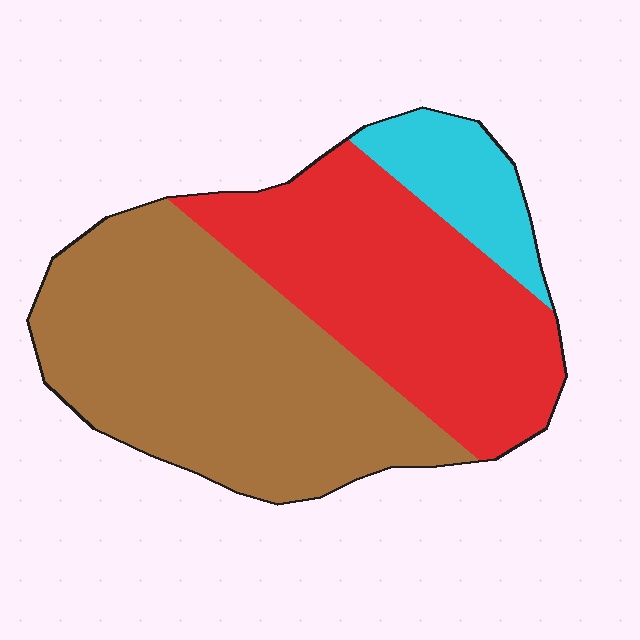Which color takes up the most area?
Brown, at roughly 50%.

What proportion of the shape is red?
Red covers 39% of the shape.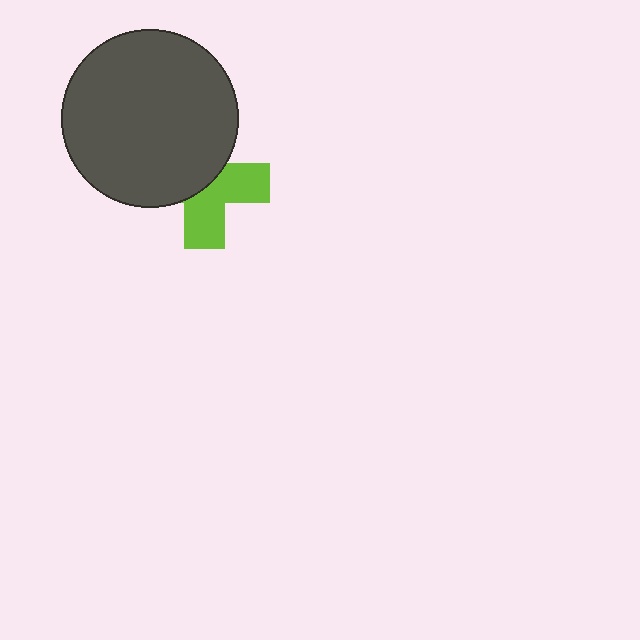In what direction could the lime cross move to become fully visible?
The lime cross could move toward the lower-right. That would shift it out from behind the dark gray circle entirely.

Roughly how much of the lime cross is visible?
About half of it is visible (roughly 48%).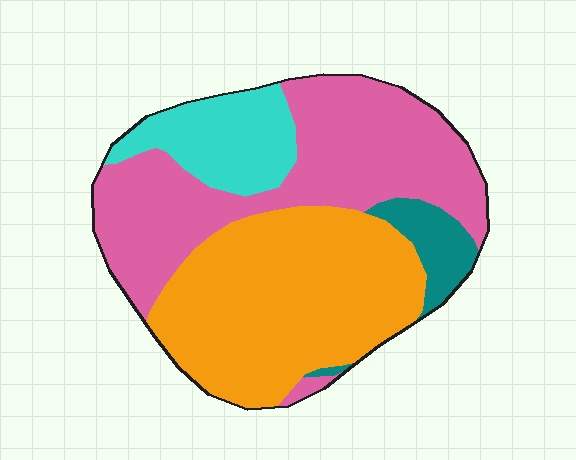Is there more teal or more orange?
Orange.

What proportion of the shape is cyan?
Cyan covers around 15% of the shape.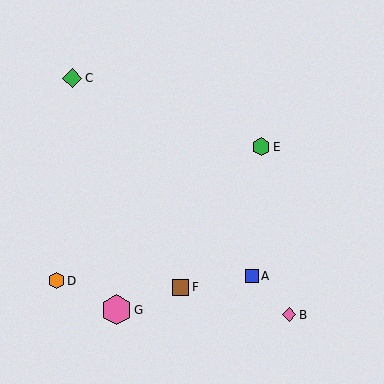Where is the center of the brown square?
The center of the brown square is at (181, 287).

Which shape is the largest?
The pink hexagon (labeled G) is the largest.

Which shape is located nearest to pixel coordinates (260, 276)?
The blue square (labeled A) at (252, 276) is nearest to that location.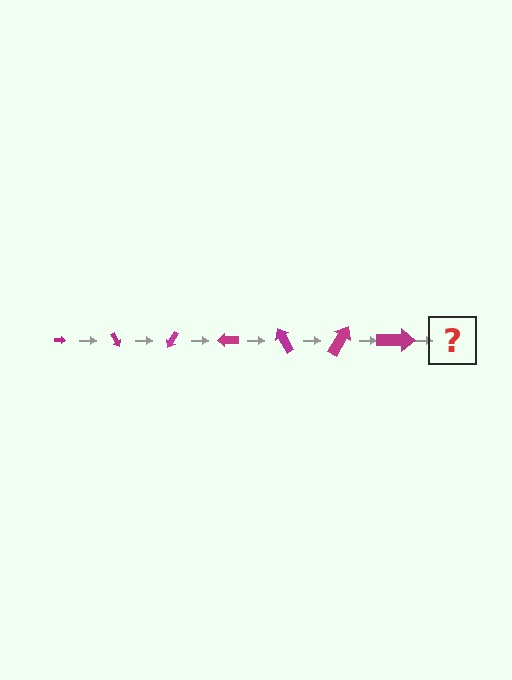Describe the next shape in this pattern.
It should be an arrow, larger than the previous one and rotated 420 degrees from the start.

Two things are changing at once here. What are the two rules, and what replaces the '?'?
The two rules are that the arrow grows larger each step and it rotates 60 degrees each step. The '?' should be an arrow, larger than the previous one and rotated 420 degrees from the start.